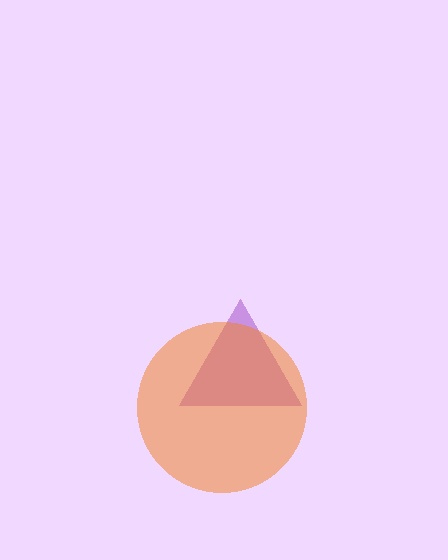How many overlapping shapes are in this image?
There are 2 overlapping shapes in the image.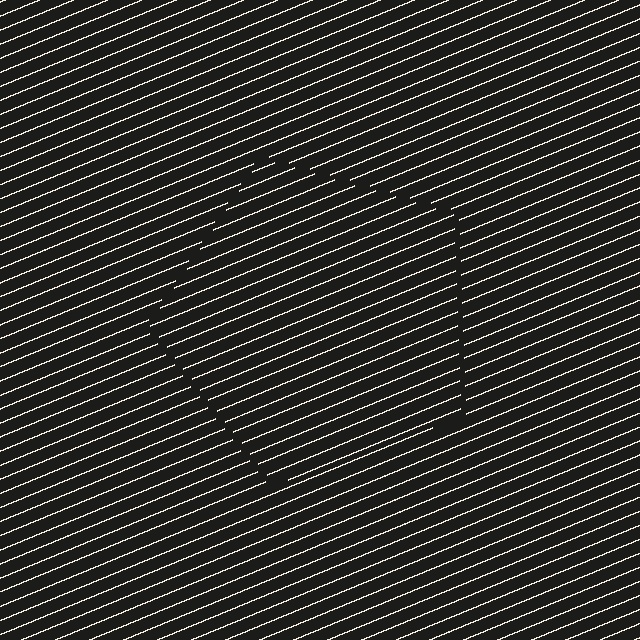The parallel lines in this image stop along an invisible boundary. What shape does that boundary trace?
An illusory pentagon. The interior of the shape contains the same grating, shifted by half a period — the contour is defined by the phase discontinuity where line-ends from the inner and outer gratings abut.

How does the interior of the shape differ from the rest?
The interior of the shape contains the same grating, shifted by half a period — the contour is defined by the phase discontinuity where line-ends from the inner and outer gratings abut.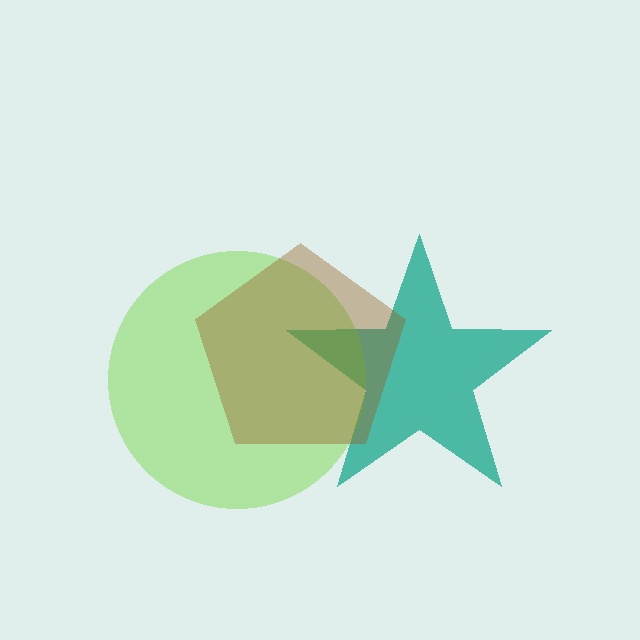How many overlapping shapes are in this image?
There are 3 overlapping shapes in the image.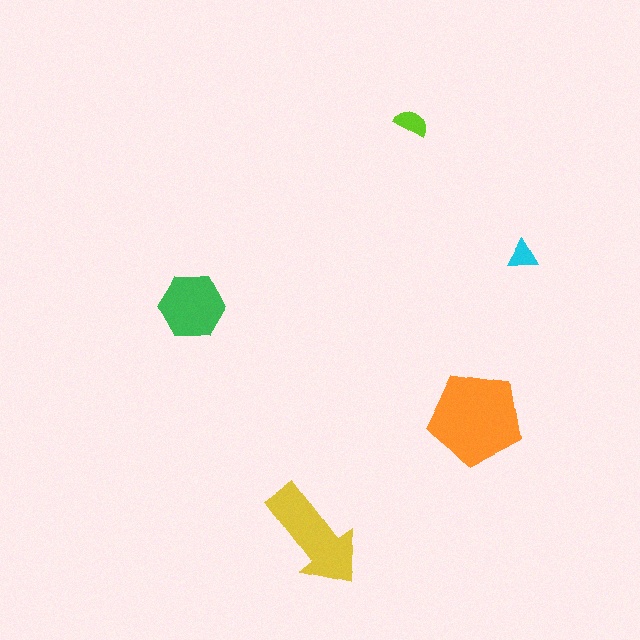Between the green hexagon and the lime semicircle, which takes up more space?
The green hexagon.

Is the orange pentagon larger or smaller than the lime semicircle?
Larger.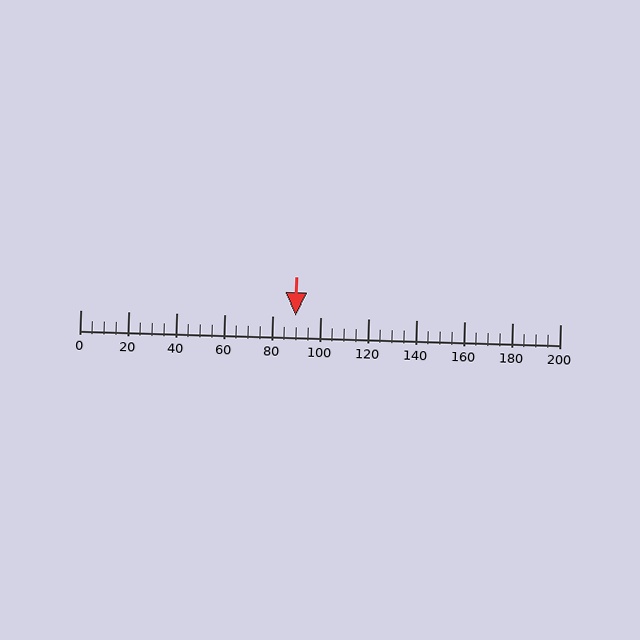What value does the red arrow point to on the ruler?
The red arrow points to approximately 90.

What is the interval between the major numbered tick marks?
The major tick marks are spaced 20 units apart.